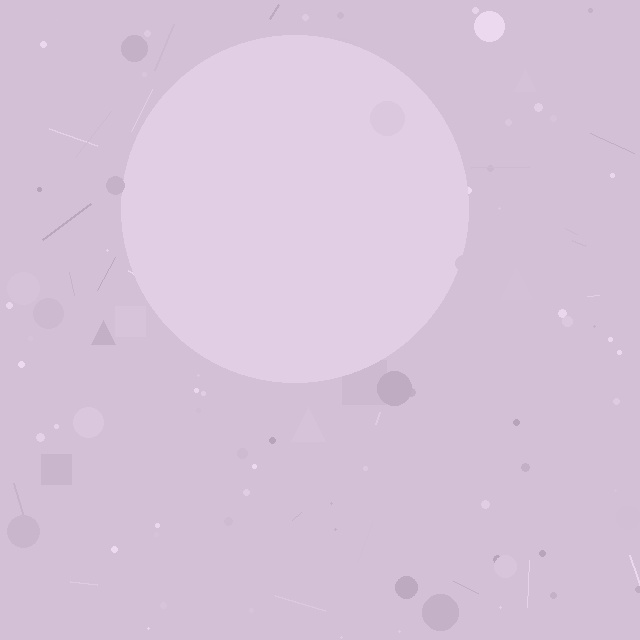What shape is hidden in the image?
A circle is hidden in the image.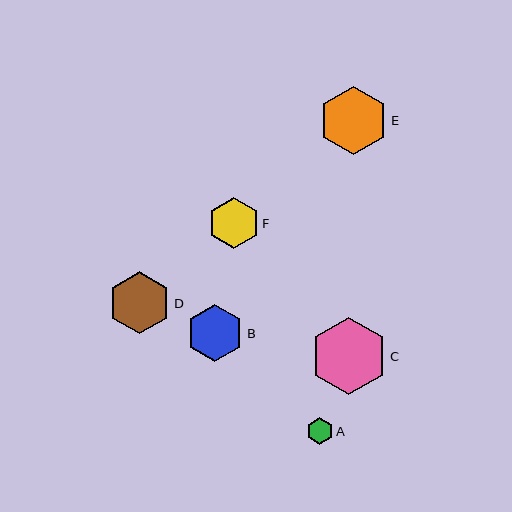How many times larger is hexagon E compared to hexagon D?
Hexagon E is approximately 1.1 times the size of hexagon D.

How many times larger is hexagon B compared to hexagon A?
Hexagon B is approximately 2.1 times the size of hexagon A.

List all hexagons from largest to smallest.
From largest to smallest: C, E, D, B, F, A.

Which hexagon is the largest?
Hexagon C is the largest with a size of approximately 77 pixels.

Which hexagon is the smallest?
Hexagon A is the smallest with a size of approximately 27 pixels.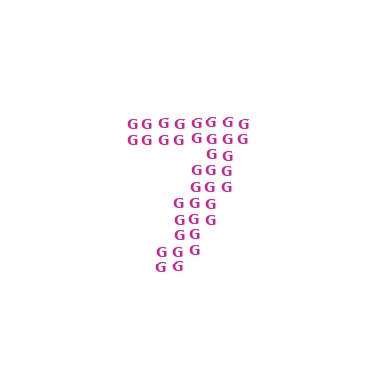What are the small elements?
The small elements are letter G's.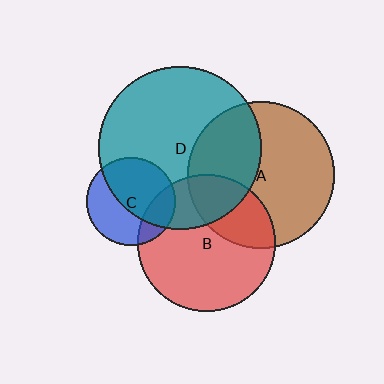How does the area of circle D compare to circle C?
Approximately 3.4 times.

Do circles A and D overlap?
Yes.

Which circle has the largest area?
Circle D (teal).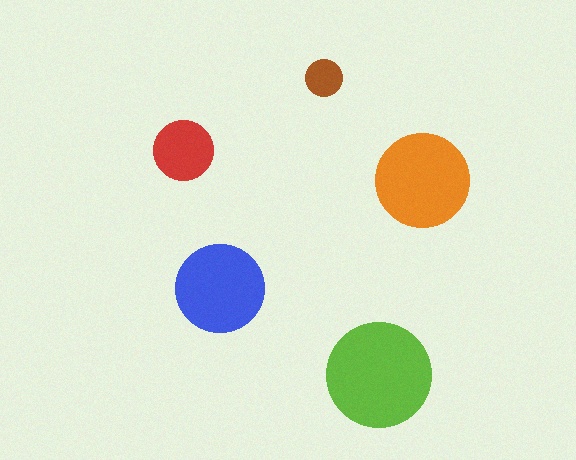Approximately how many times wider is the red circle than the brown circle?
About 1.5 times wider.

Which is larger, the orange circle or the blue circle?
The orange one.